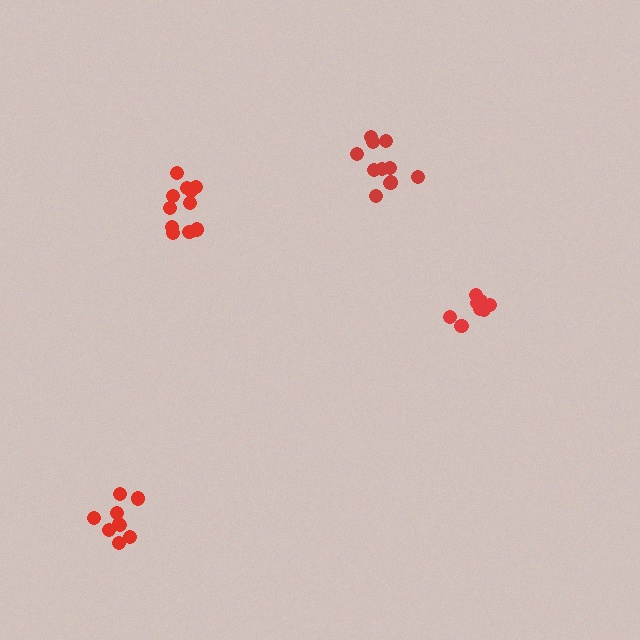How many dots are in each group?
Group 1: 9 dots, Group 2: 11 dots, Group 3: 11 dots, Group 4: 9 dots (40 total).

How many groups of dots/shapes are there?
There are 4 groups.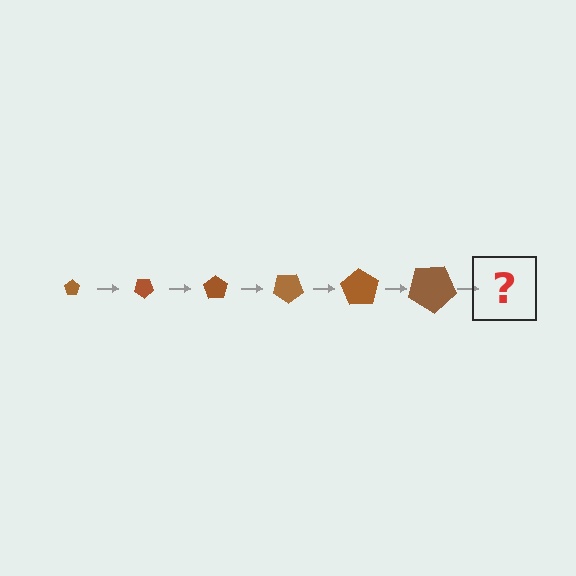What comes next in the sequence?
The next element should be a pentagon, larger than the previous one and rotated 210 degrees from the start.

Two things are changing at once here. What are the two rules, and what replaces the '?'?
The two rules are that the pentagon grows larger each step and it rotates 35 degrees each step. The '?' should be a pentagon, larger than the previous one and rotated 210 degrees from the start.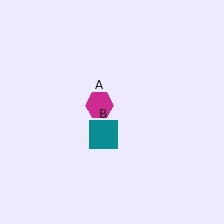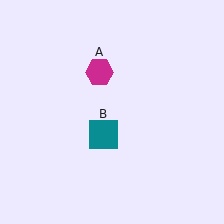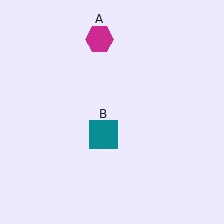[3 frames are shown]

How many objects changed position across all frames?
1 object changed position: magenta hexagon (object A).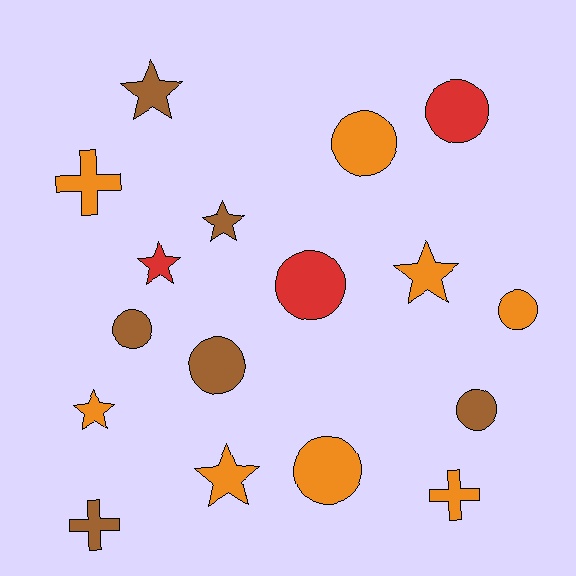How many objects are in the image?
There are 17 objects.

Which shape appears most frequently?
Circle, with 8 objects.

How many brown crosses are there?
There is 1 brown cross.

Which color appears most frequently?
Orange, with 8 objects.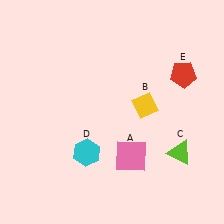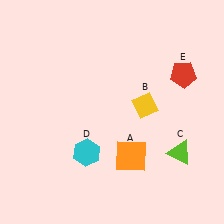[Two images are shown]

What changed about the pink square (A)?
In Image 1, A is pink. In Image 2, it changed to orange.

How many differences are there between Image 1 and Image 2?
There is 1 difference between the two images.